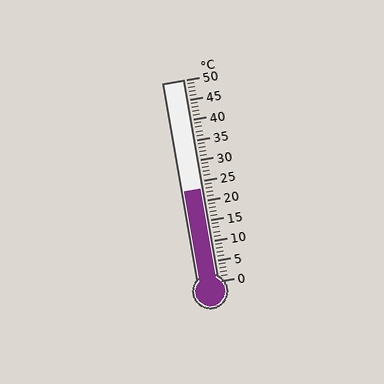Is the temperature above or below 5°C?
The temperature is above 5°C.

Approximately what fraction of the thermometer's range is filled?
The thermometer is filled to approximately 45% of its range.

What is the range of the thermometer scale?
The thermometer scale ranges from 0°C to 50°C.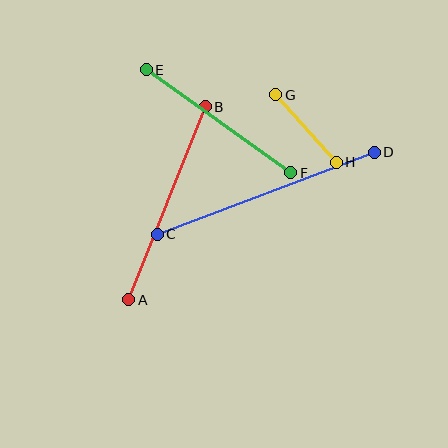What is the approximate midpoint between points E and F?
The midpoint is at approximately (219, 121) pixels.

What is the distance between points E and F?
The distance is approximately 178 pixels.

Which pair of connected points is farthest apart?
Points C and D are farthest apart.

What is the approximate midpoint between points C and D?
The midpoint is at approximately (266, 193) pixels.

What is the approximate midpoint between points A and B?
The midpoint is at approximately (167, 203) pixels.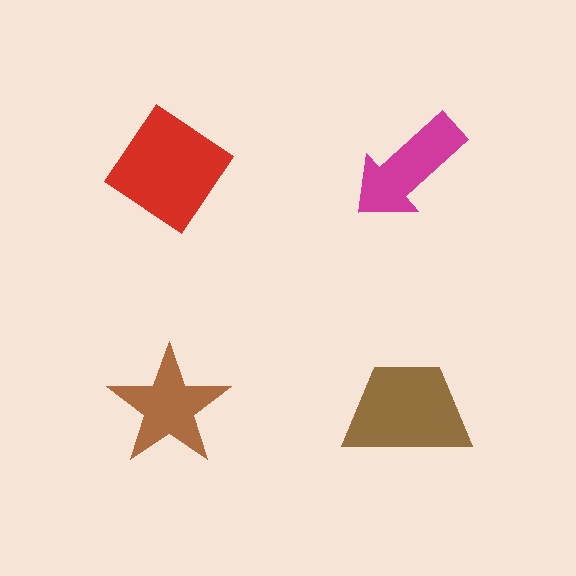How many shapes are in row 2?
2 shapes.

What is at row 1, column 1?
A red diamond.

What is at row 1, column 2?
A magenta arrow.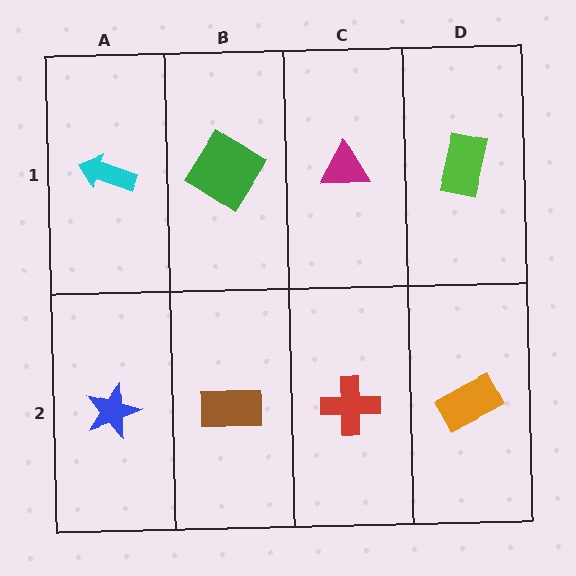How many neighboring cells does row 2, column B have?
3.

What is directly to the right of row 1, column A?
A green diamond.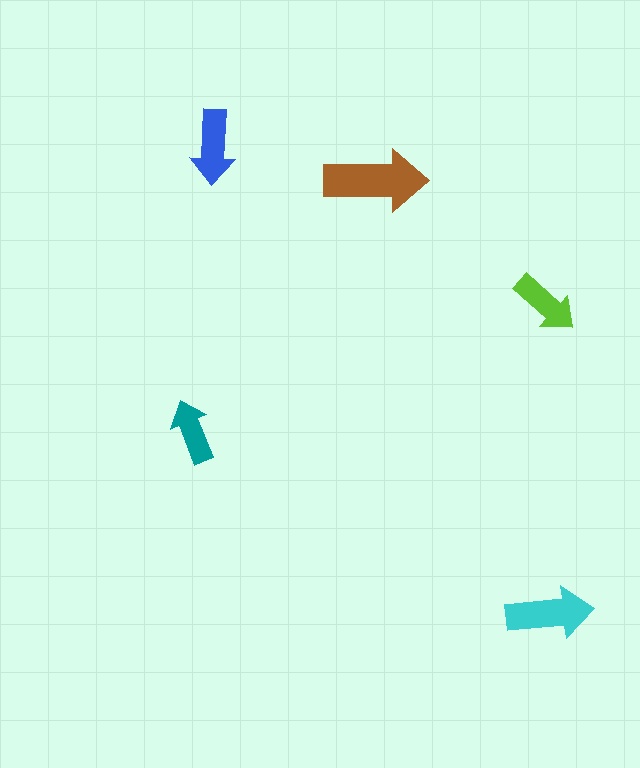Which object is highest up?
The blue arrow is topmost.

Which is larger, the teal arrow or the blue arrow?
The blue one.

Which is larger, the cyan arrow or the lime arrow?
The cyan one.